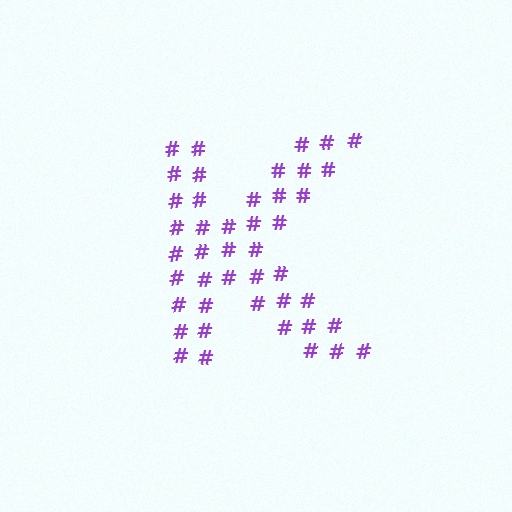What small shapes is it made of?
It is made of small hash symbols.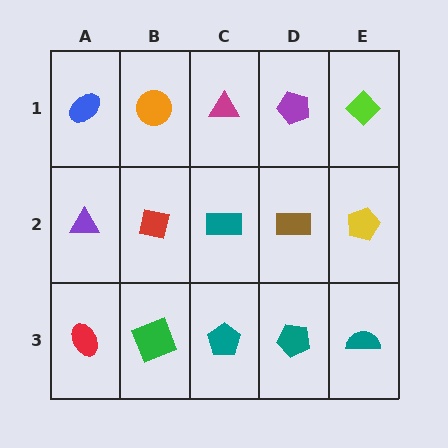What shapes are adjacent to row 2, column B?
An orange circle (row 1, column B), a green square (row 3, column B), a purple triangle (row 2, column A), a teal rectangle (row 2, column C).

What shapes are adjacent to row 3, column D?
A brown rectangle (row 2, column D), a teal pentagon (row 3, column C), a teal semicircle (row 3, column E).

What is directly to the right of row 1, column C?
A purple pentagon.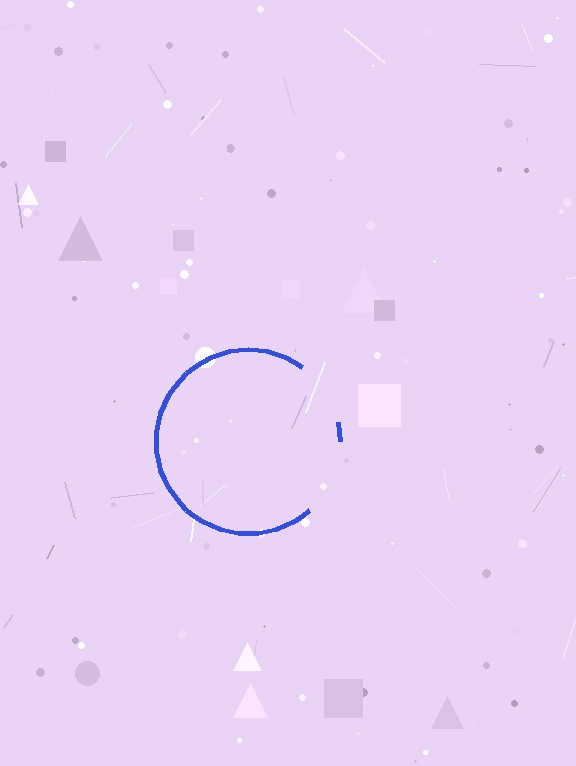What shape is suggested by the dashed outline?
The dashed outline suggests a circle.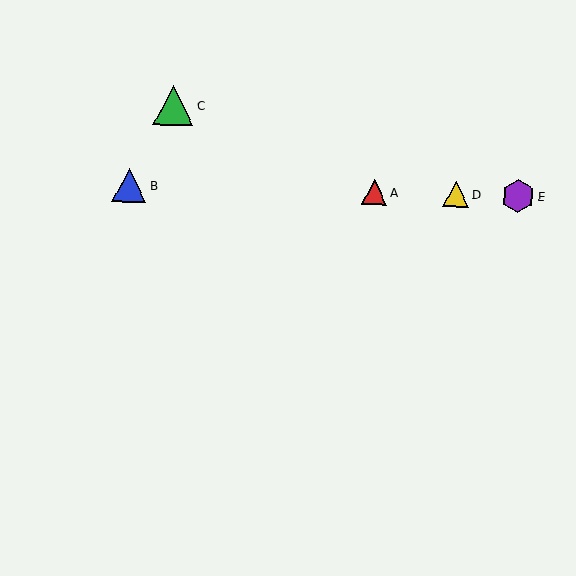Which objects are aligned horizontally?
Objects A, B, D, E are aligned horizontally.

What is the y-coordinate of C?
Object C is at y≈105.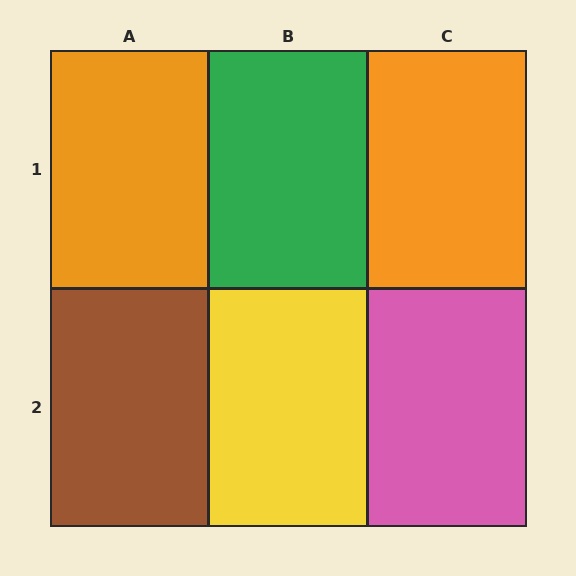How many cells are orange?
2 cells are orange.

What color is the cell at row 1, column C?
Orange.